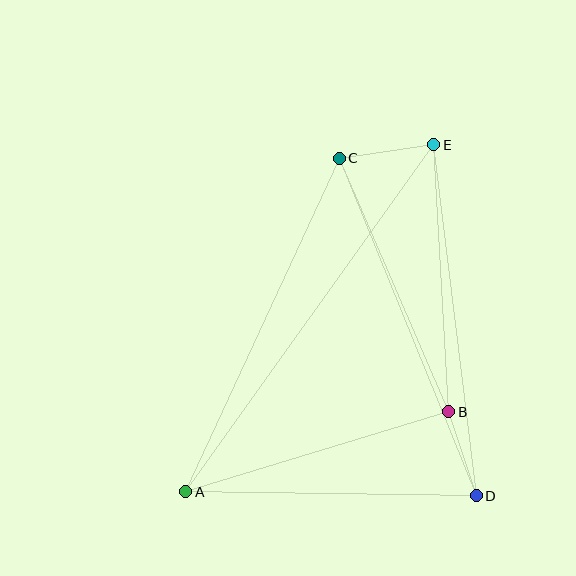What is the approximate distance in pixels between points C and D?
The distance between C and D is approximately 364 pixels.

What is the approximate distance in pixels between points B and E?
The distance between B and E is approximately 268 pixels.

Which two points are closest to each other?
Points B and D are closest to each other.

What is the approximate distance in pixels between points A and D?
The distance between A and D is approximately 291 pixels.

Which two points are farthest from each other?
Points A and E are farthest from each other.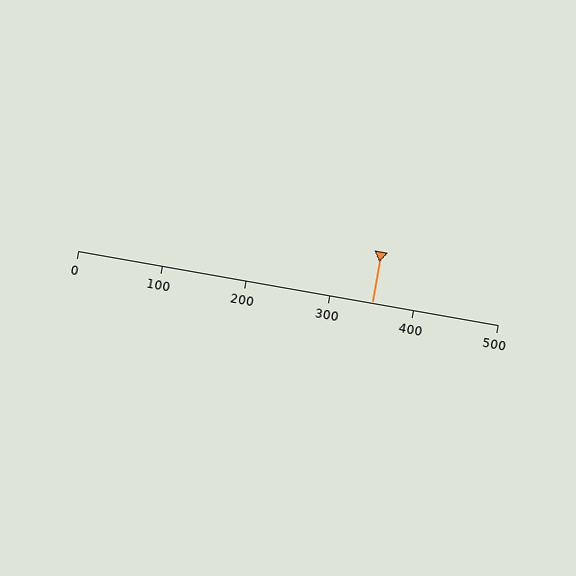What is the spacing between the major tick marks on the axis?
The major ticks are spaced 100 apart.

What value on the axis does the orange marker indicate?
The marker indicates approximately 350.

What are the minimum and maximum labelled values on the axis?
The axis runs from 0 to 500.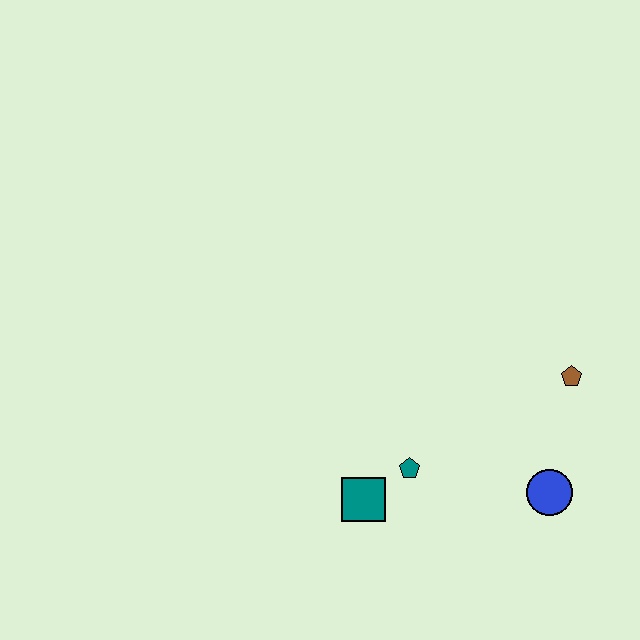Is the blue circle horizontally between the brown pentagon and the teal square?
Yes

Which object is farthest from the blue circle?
The teal square is farthest from the blue circle.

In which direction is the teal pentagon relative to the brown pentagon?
The teal pentagon is to the left of the brown pentagon.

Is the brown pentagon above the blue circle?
Yes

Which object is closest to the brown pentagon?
The blue circle is closest to the brown pentagon.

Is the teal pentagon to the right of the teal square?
Yes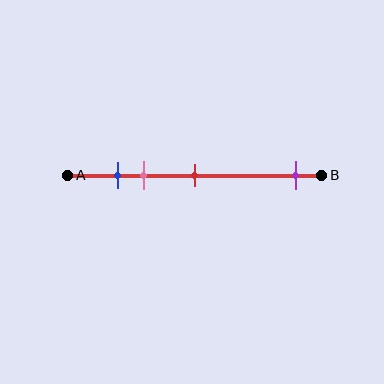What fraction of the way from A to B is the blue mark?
The blue mark is approximately 20% (0.2) of the way from A to B.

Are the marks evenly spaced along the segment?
No, the marks are not evenly spaced.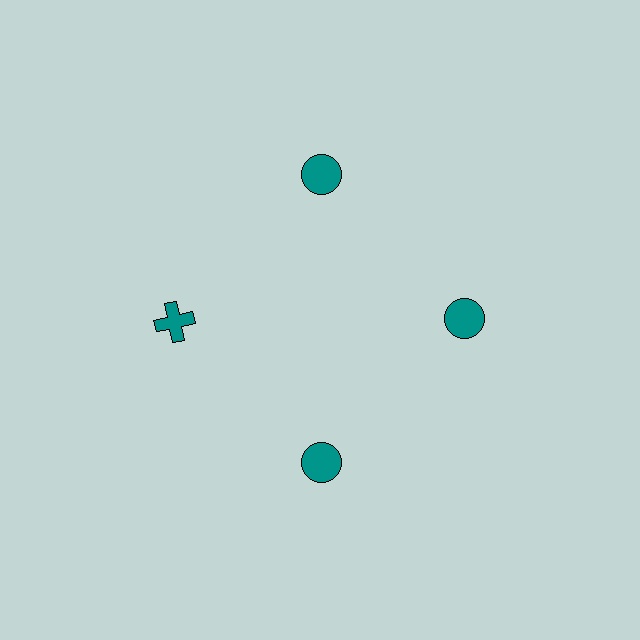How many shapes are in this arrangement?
There are 4 shapes arranged in a ring pattern.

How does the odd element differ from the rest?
It has a different shape: cross instead of circle.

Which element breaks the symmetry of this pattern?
The teal cross at roughly the 9 o'clock position breaks the symmetry. All other shapes are teal circles.